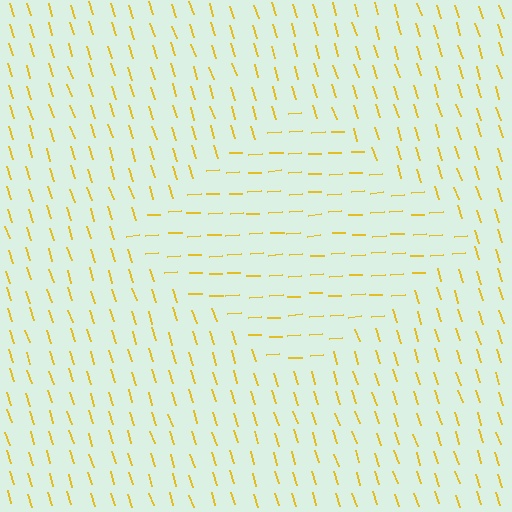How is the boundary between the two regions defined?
The boundary is defined purely by a change in line orientation (approximately 76 degrees difference). All lines are the same color and thickness.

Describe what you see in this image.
The image is filled with small yellow line segments. A diamond region in the image has lines oriented differently from the surrounding lines, creating a visible texture boundary.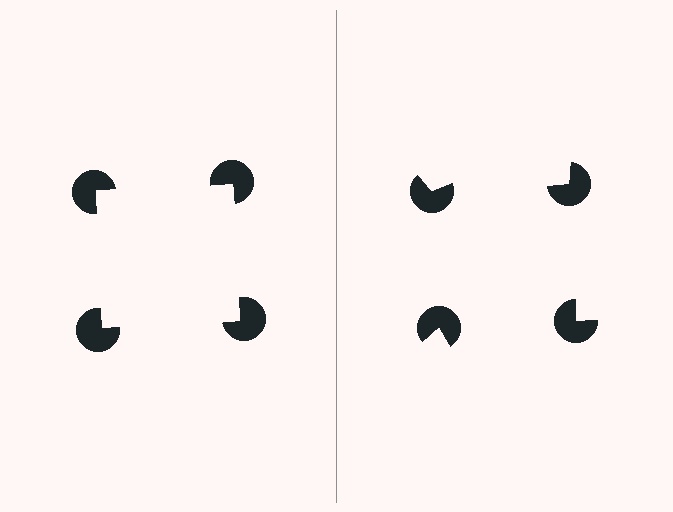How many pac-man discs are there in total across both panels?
8 — 4 on each side.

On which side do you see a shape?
An illusory square appears on the left side. On the right side the wedge cuts are rotated, so no coherent shape forms.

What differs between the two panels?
The pac-man discs are positioned identically on both sides; only the wedge orientations differ. On the left they align to a square; on the right they are misaligned.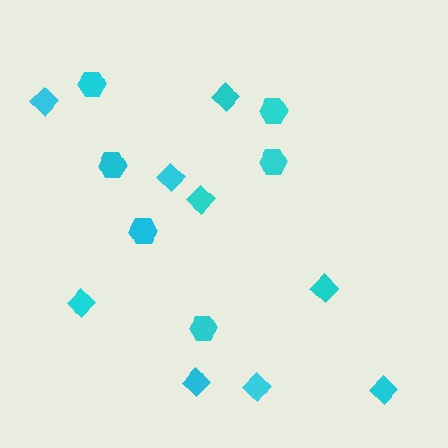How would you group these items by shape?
There are 2 groups: one group of diamonds (9) and one group of hexagons (6).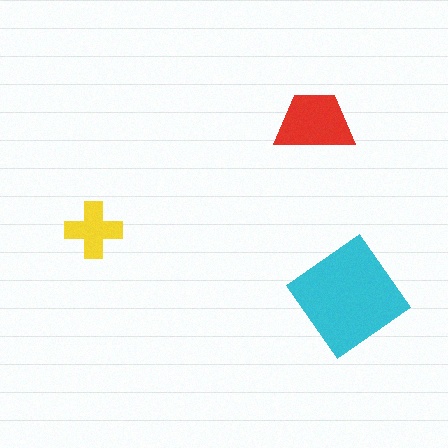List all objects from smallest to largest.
The yellow cross, the red trapezoid, the cyan diamond.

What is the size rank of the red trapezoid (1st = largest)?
2nd.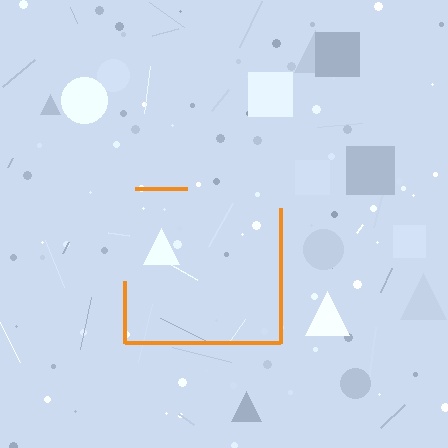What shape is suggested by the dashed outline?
The dashed outline suggests a square.